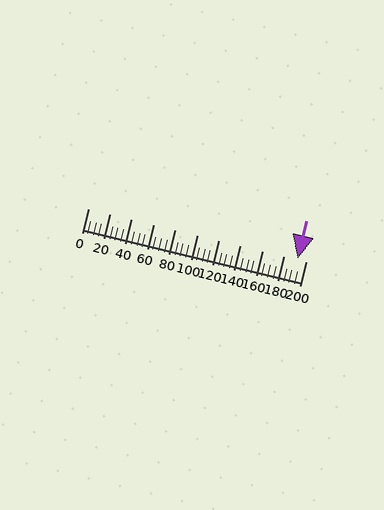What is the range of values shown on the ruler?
The ruler shows values from 0 to 200.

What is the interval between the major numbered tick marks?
The major tick marks are spaced 20 units apart.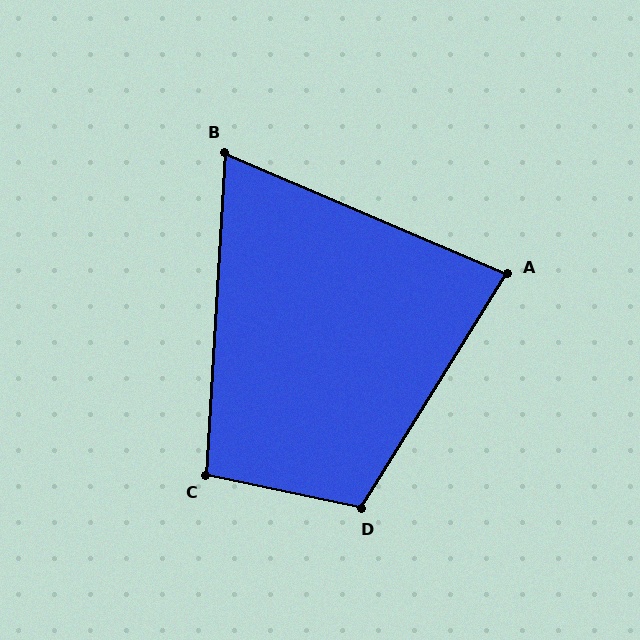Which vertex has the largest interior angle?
D, at approximately 110 degrees.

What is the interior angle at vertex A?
Approximately 82 degrees (acute).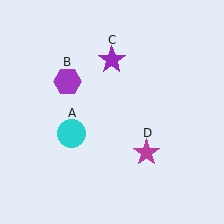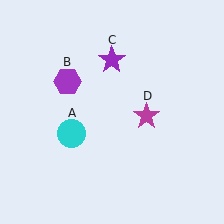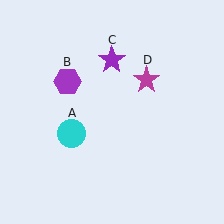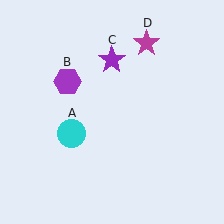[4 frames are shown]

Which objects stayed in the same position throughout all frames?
Cyan circle (object A) and purple hexagon (object B) and purple star (object C) remained stationary.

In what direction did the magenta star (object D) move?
The magenta star (object D) moved up.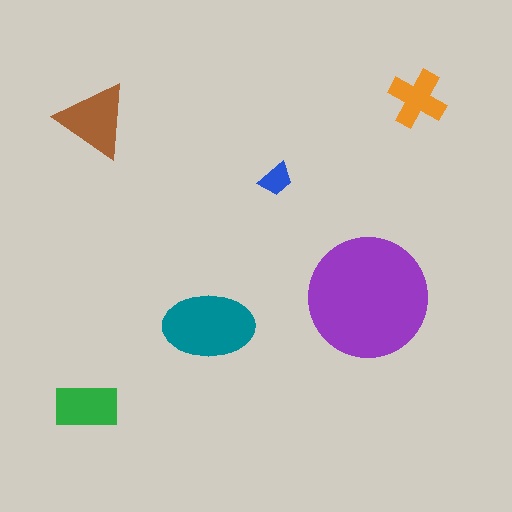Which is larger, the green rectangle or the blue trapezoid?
The green rectangle.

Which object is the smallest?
The blue trapezoid.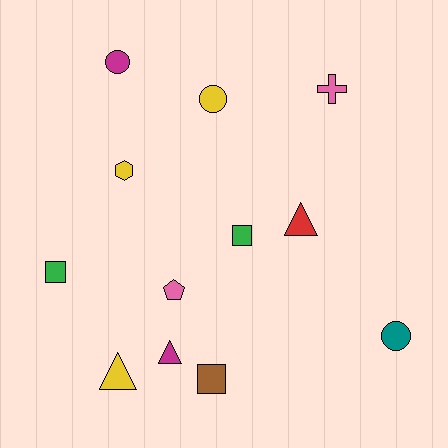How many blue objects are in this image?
There are no blue objects.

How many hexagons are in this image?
There is 1 hexagon.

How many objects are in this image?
There are 12 objects.